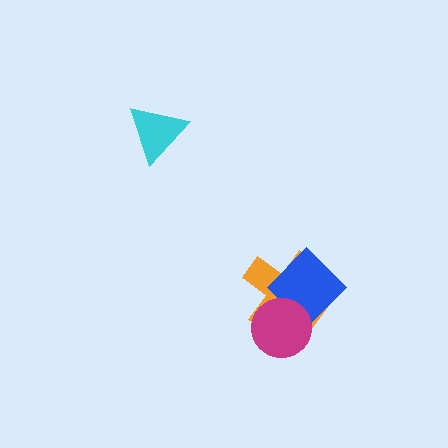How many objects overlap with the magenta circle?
2 objects overlap with the magenta circle.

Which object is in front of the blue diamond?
The magenta circle is in front of the blue diamond.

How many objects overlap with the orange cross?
2 objects overlap with the orange cross.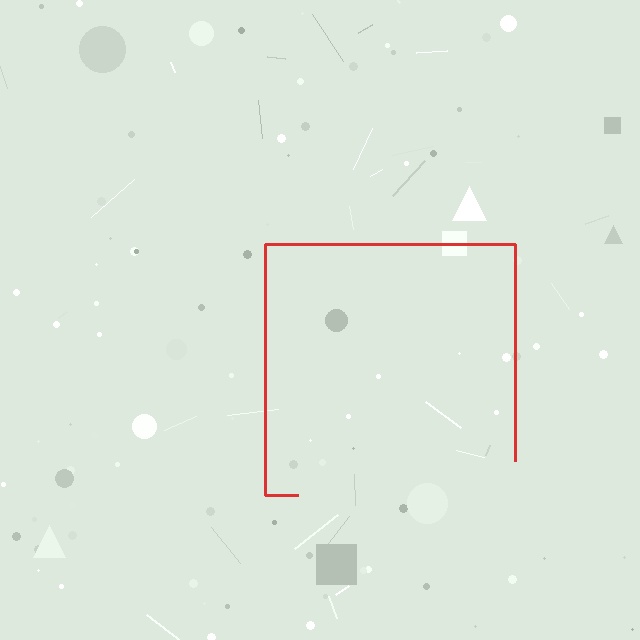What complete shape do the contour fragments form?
The contour fragments form a square.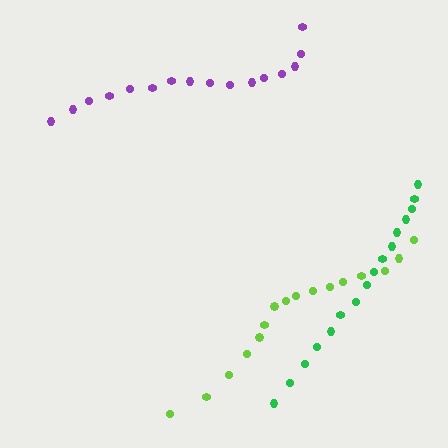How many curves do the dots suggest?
There are 3 distinct paths.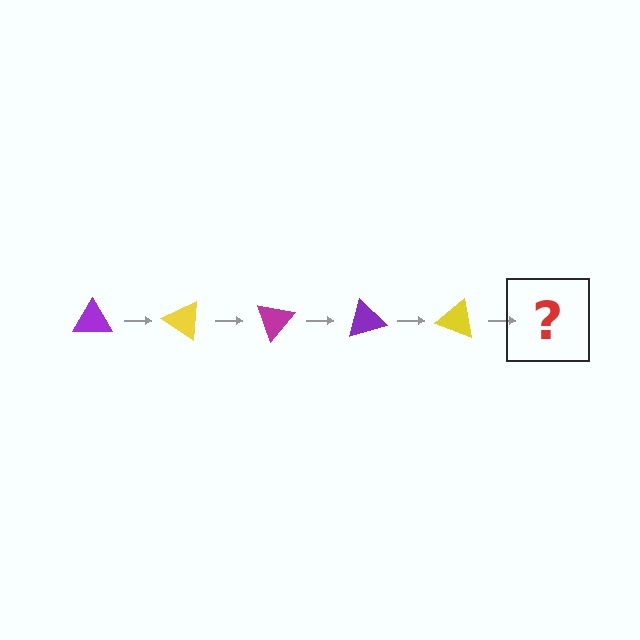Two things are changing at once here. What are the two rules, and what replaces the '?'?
The two rules are that it rotates 35 degrees each step and the color cycles through purple, yellow, and magenta. The '?' should be a magenta triangle, rotated 175 degrees from the start.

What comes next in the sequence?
The next element should be a magenta triangle, rotated 175 degrees from the start.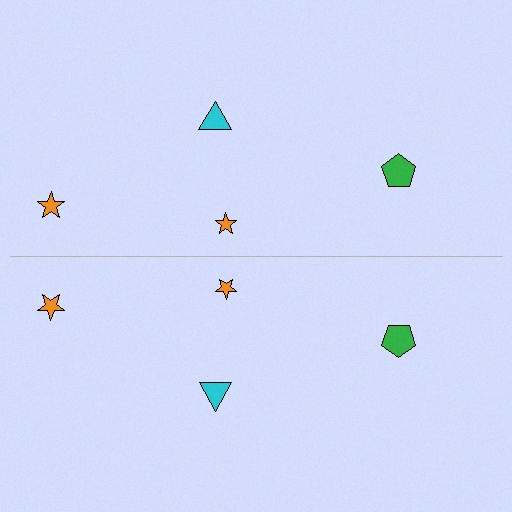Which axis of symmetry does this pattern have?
The pattern has a horizontal axis of symmetry running through the center of the image.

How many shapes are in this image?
There are 8 shapes in this image.